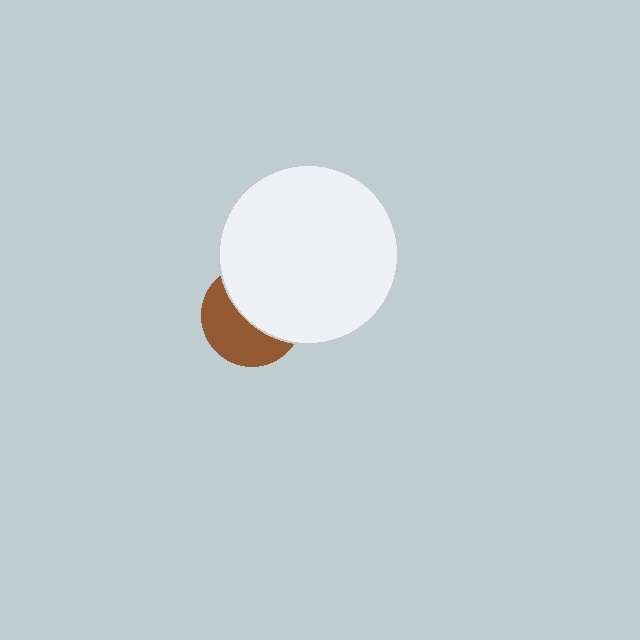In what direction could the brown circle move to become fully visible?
The brown circle could move toward the lower-left. That would shift it out from behind the white circle entirely.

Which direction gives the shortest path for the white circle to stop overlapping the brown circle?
Moving toward the upper-right gives the shortest separation.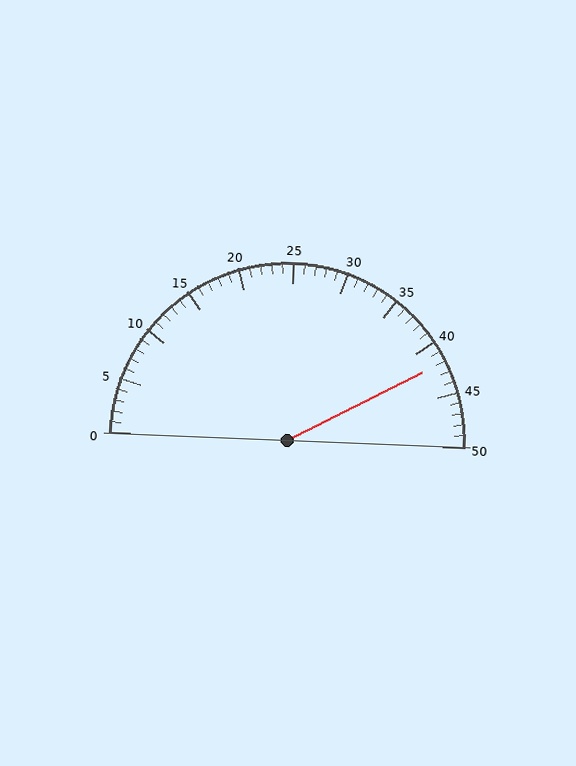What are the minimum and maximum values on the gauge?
The gauge ranges from 0 to 50.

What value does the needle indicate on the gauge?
The needle indicates approximately 42.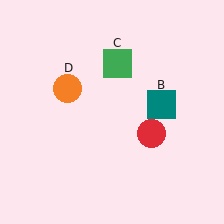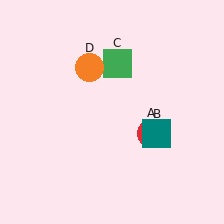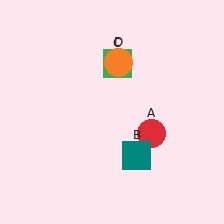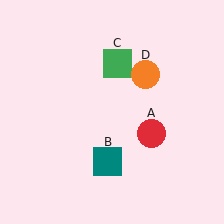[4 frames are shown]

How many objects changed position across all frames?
2 objects changed position: teal square (object B), orange circle (object D).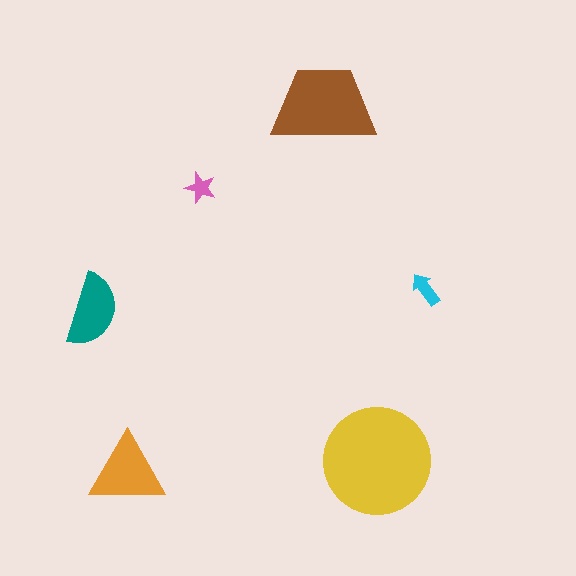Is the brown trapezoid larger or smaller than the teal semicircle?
Larger.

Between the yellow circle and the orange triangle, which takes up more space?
The yellow circle.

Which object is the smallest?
The pink star.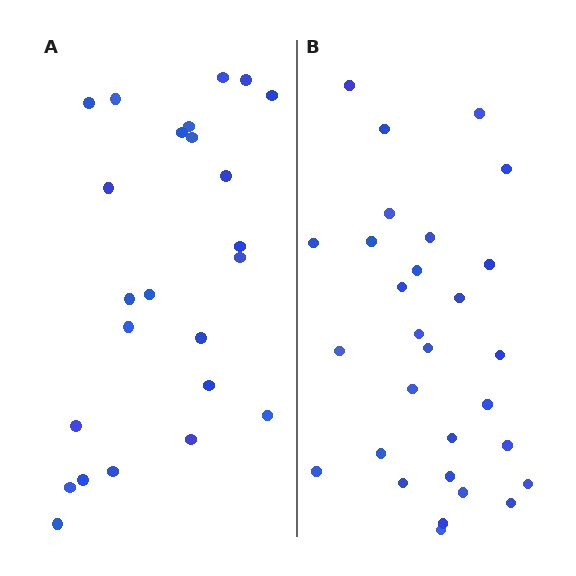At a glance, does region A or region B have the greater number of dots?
Region B (the right region) has more dots.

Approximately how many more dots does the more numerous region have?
Region B has about 5 more dots than region A.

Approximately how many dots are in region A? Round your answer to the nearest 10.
About 20 dots. (The exact count is 24, which rounds to 20.)